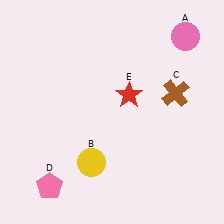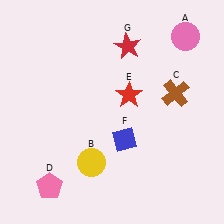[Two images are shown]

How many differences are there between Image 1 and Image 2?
There are 2 differences between the two images.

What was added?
A blue diamond (F), a red star (G) were added in Image 2.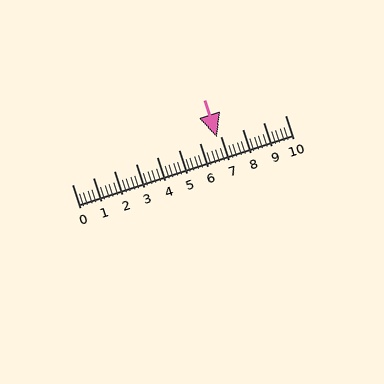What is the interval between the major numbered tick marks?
The major tick marks are spaced 1 units apart.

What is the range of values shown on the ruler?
The ruler shows values from 0 to 10.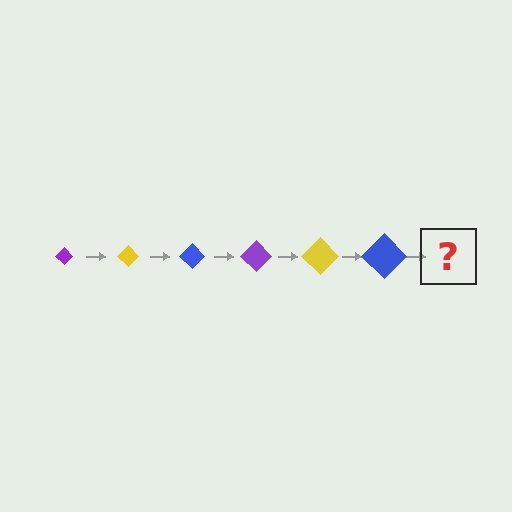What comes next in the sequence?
The next element should be a purple diamond, larger than the previous one.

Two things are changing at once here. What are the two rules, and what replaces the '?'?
The two rules are that the diamond grows larger each step and the color cycles through purple, yellow, and blue. The '?' should be a purple diamond, larger than the previous one.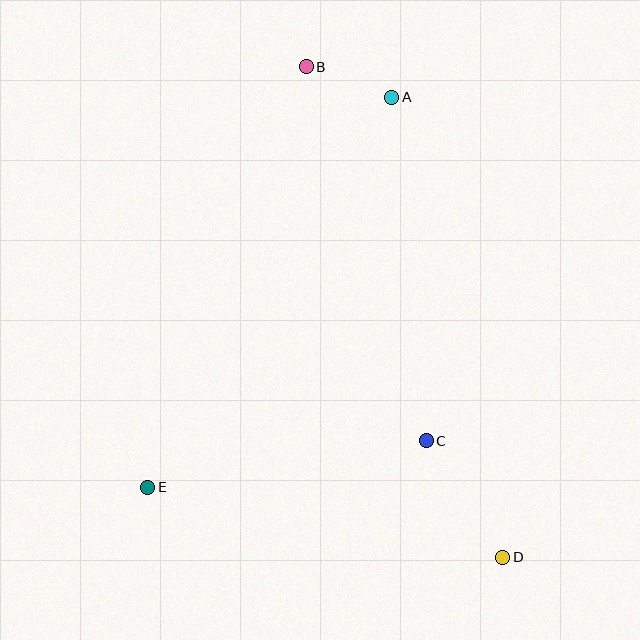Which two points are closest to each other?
Points A and B are closest to each other.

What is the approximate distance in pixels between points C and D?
The distance between C and D is approximately 139 pixels.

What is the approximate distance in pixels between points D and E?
The distance between D and E is approximately 362 pixels.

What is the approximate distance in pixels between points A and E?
The distance between A and E is approximately 460 pixels.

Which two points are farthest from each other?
Points B and D are farthest from each other.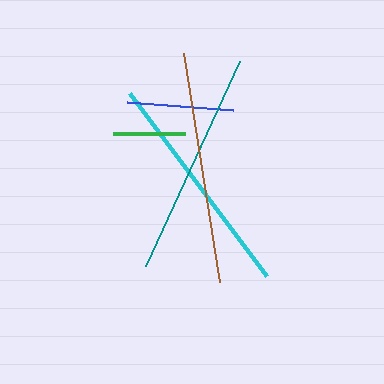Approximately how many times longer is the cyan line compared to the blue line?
The cyan line is approximately 2.2 times the length of the blue line.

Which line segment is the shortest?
The green line is the shortest at approximately 72 pixels.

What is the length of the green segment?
The green segment is approximately 72 pixels long.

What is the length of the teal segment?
The teal segment is approximately 226 pixels long.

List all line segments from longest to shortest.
From longest to shortest: brown, cyan, teal, blue, green.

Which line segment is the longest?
The brown line is the longest at approximately 232 pixels.